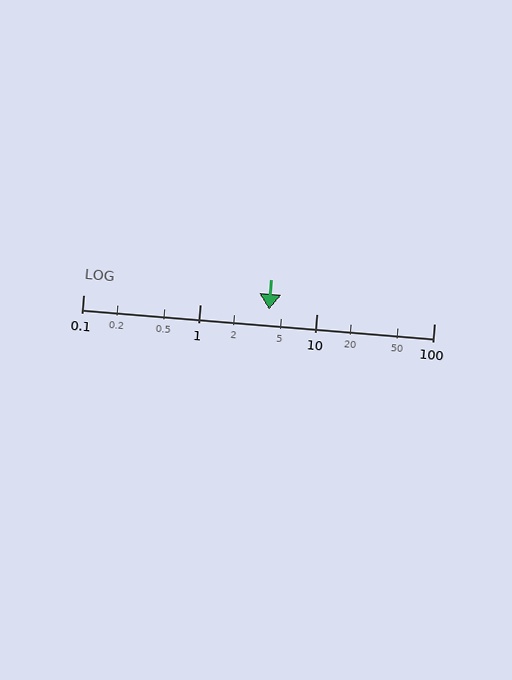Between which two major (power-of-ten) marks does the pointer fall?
The pointer is between 1 and 10.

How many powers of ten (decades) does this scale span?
The scale spans 3 decades, from 0.1 to 100.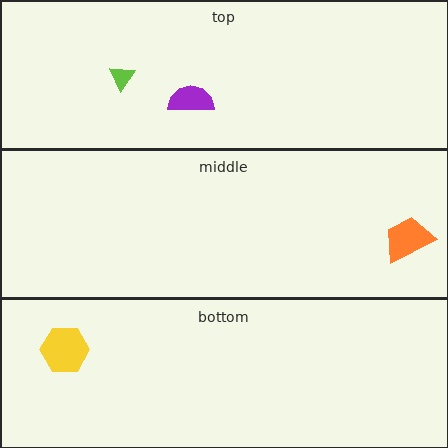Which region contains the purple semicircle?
The top region.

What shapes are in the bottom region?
The yellow hexagon.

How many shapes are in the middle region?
1.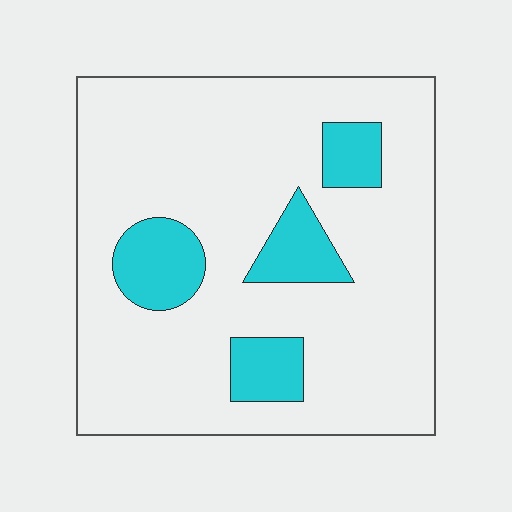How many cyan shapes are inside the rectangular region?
4.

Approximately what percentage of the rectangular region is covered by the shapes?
Approximately 15%.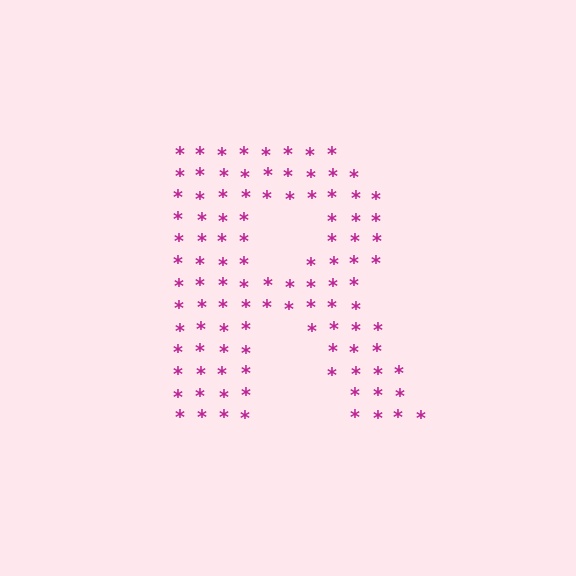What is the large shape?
The large shape is the letter R.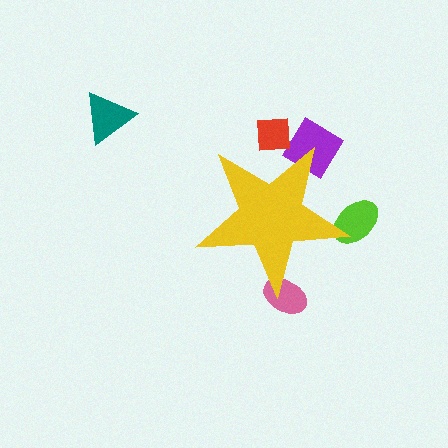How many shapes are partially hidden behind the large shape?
4 shapes are partially hidden.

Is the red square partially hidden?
Yes, the red square is partially hidden behind the yellow star.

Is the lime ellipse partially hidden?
Yes, the lime ellipse is partially hidden behind the yellow star.